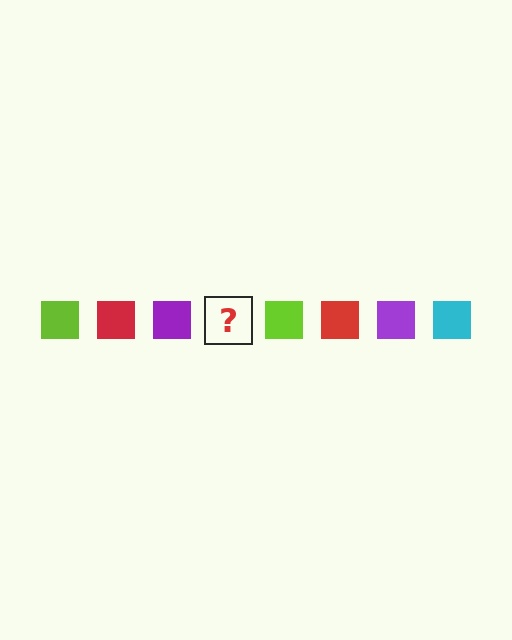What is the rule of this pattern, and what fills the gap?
The rule is that the pattern cycles through lime, red, purple, cyan squares. The gap should be filled with a cyan square.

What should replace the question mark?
The question mark should be replaced with a cyan square.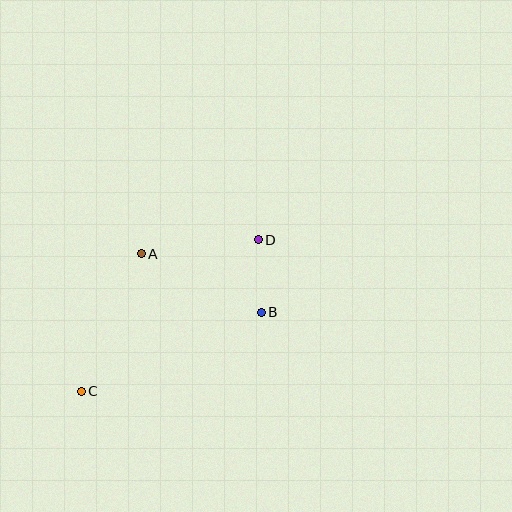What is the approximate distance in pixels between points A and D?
The distance between A and D is approximately 118 pixels.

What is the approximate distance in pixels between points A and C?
The distance between A and C is approximately 150 pixels.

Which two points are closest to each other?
Points B and D are closest to each other.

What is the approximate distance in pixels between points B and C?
The distance between B and C is approximately 197 pixels.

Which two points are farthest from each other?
Points C and D are farthest from each other.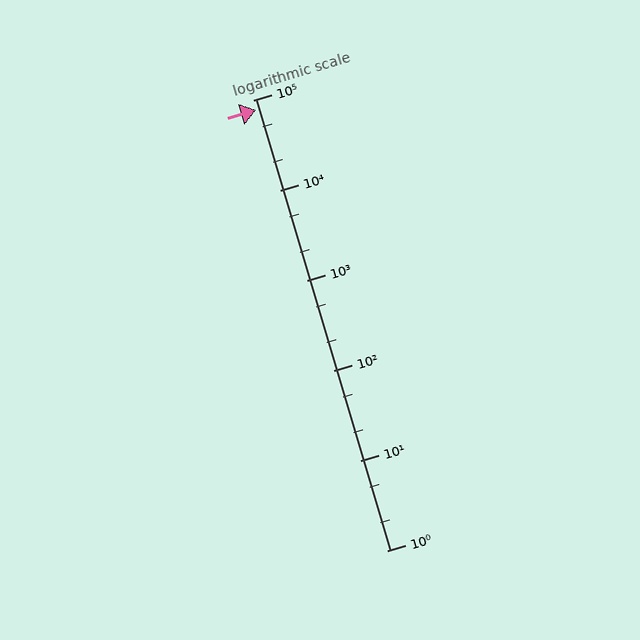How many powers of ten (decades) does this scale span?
The scale spans 5 decades, from 1 to 100000.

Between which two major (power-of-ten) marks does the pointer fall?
The pointer is between 10000 and 100000.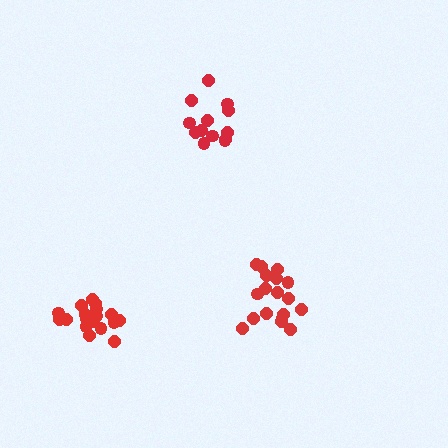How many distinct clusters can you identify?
There are 3 distinct clusters.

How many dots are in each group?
Group 1: 19 dots, Group 2: 18 dots, Group 3: 13 dots (50 total).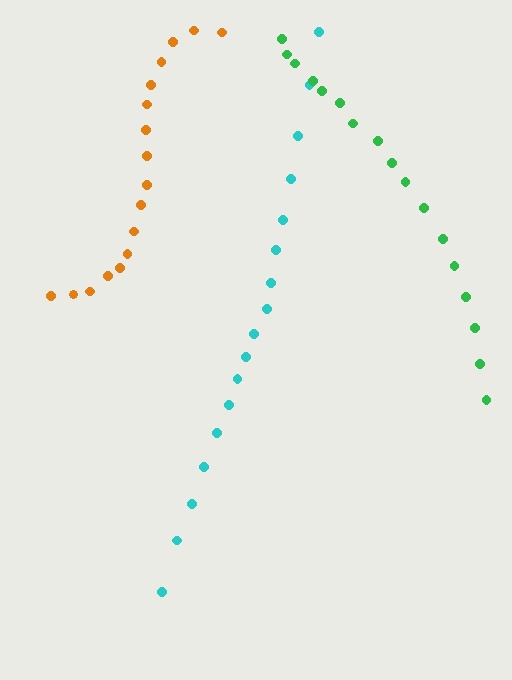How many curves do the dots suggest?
There are 3 distinct paths.